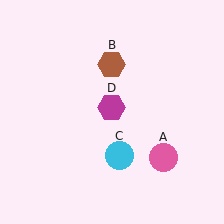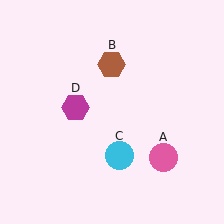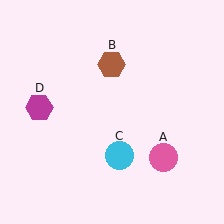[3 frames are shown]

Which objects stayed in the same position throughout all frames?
Pink circle (object A) and brown hexagon (object B) and cyan circle (object C) remained stationary.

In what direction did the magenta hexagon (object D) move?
The magenta hexagon (object D) moved left.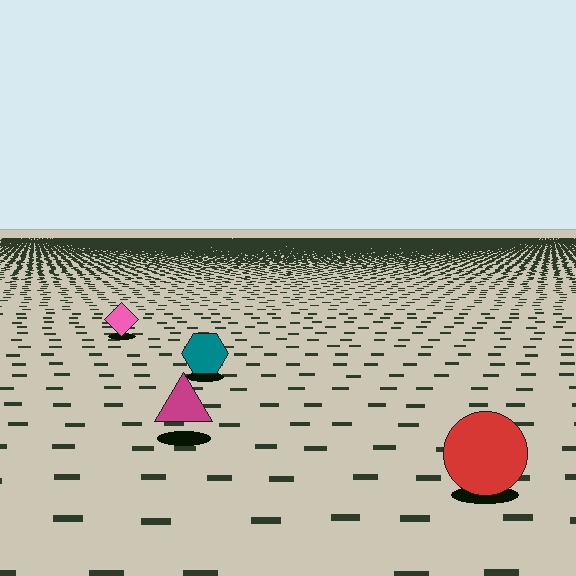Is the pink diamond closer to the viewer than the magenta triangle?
No. The magenta triangle is closer — you can tell from the texture gradient: the ground texture is coarser near it.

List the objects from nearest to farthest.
From nearest to farthest: the red circle, the magenta triangle, the teal hexagon, the pink diamond.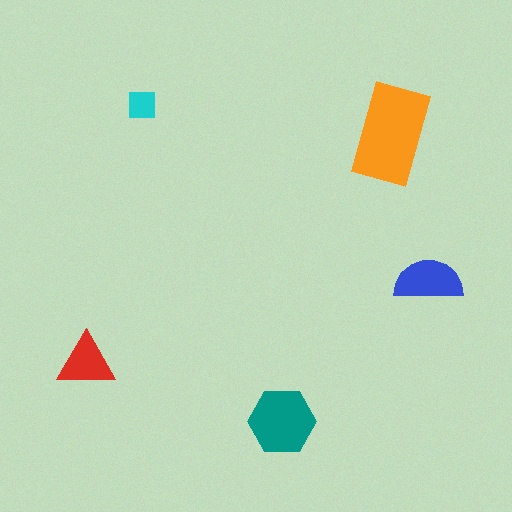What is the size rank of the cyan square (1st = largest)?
5th.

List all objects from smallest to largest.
The cyan square, the red triangle, the blue semicircle, the teal hexagon, the orange rectangle.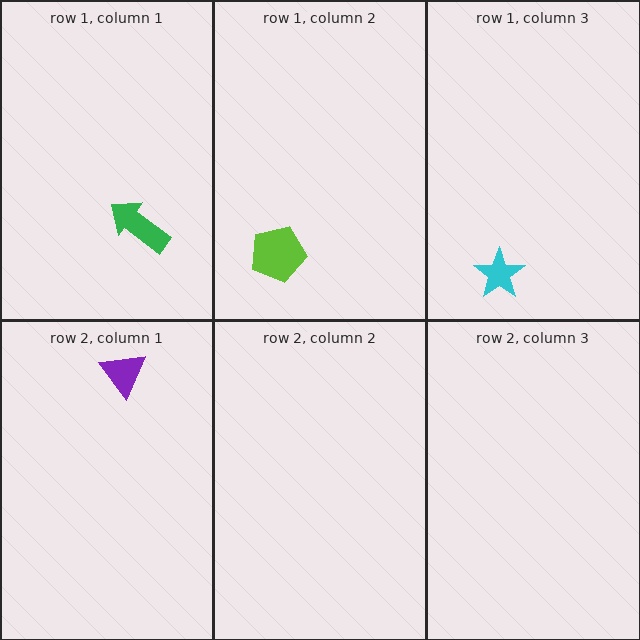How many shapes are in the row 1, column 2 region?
1.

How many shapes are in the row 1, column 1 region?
1.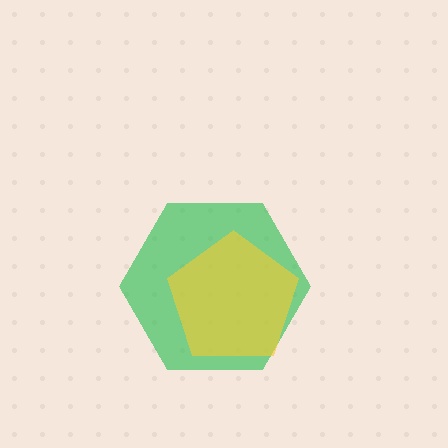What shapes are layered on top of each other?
The layered shapes are: a green hexagon, a yellow pentagon.